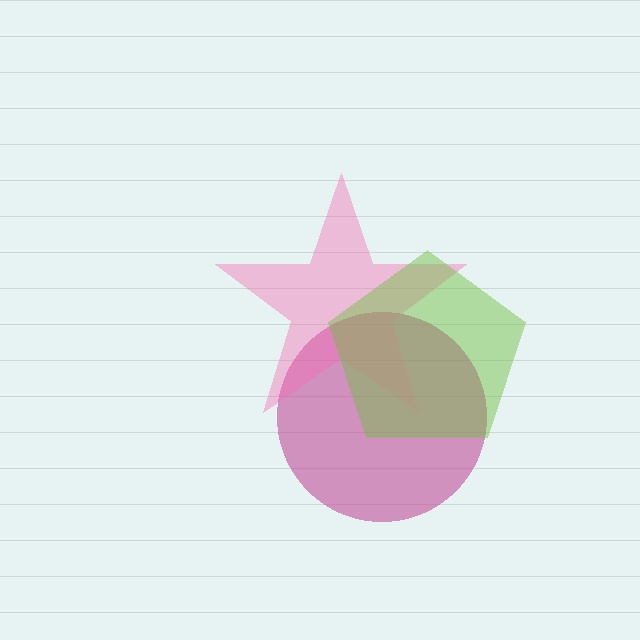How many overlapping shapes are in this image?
There are 3 overlapping shapes in the image.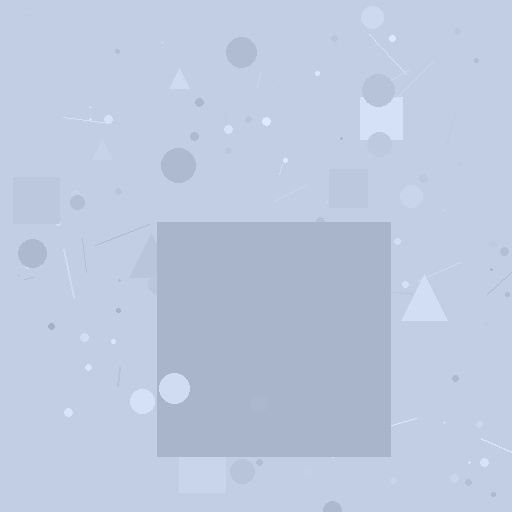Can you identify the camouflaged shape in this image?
The camouflaged shape is a square.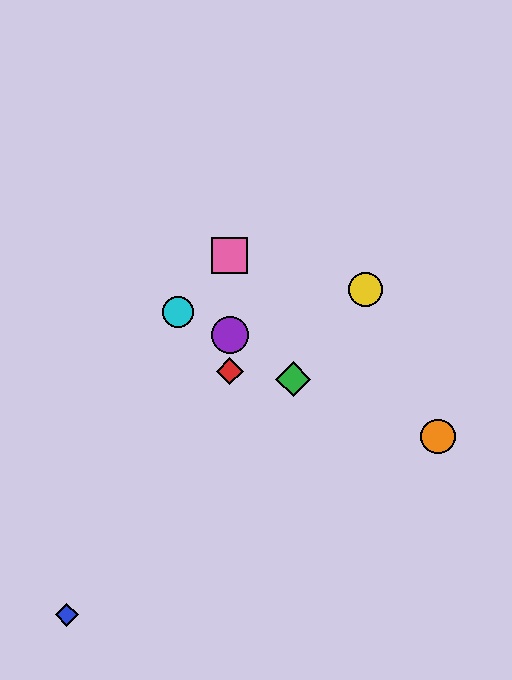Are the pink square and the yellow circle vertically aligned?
No, the pink square is at x≈230 and the yellow circle is at x≈365.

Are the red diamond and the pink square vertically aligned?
Yes, both are at x≈230.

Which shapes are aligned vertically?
The red diamond, the purple circle, the pink square are aligned vertically.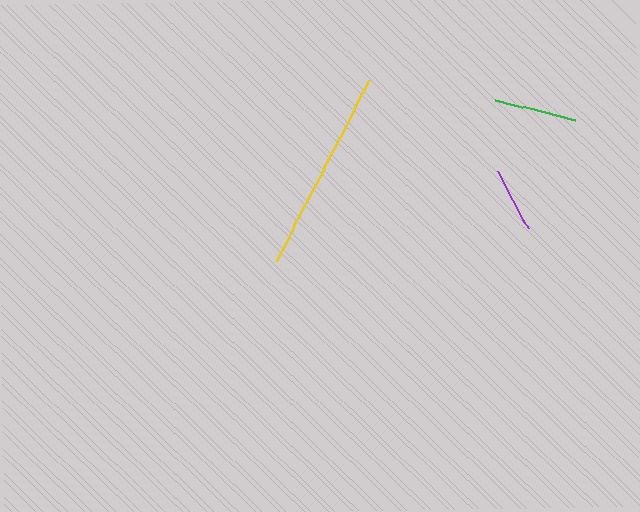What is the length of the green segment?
The green segment is approximately 81 pixels long.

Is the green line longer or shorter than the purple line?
The green line is longer than the purple line.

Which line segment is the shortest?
The purple line is the shortest at approximately 65 pixels.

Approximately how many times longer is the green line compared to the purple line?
The green line is approximately 1.2 times the length of the purple line.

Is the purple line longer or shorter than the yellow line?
The yellow line is longer than the purple line.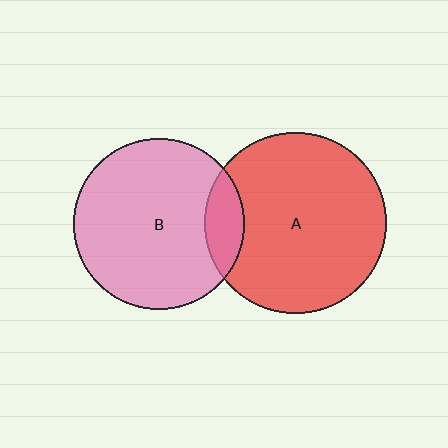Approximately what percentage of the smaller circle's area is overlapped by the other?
Approximately 15%.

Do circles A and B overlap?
Yes.